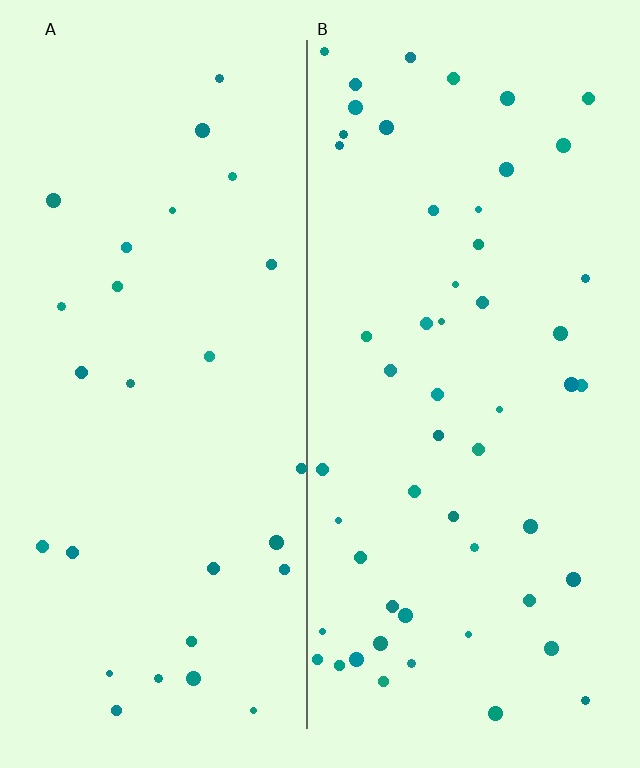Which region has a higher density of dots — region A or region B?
B (the right).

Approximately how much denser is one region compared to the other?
Approximately 1.9× — region B over region A.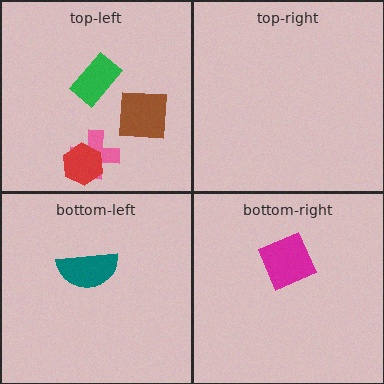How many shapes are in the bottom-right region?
1.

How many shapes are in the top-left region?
4.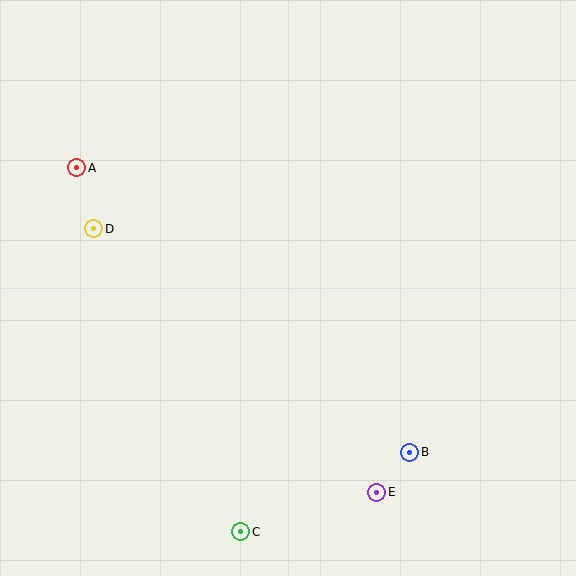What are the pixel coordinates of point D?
Point D is at (94, 229).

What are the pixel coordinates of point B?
Point B is at (410, 452).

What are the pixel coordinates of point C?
Point C is at (241, 532).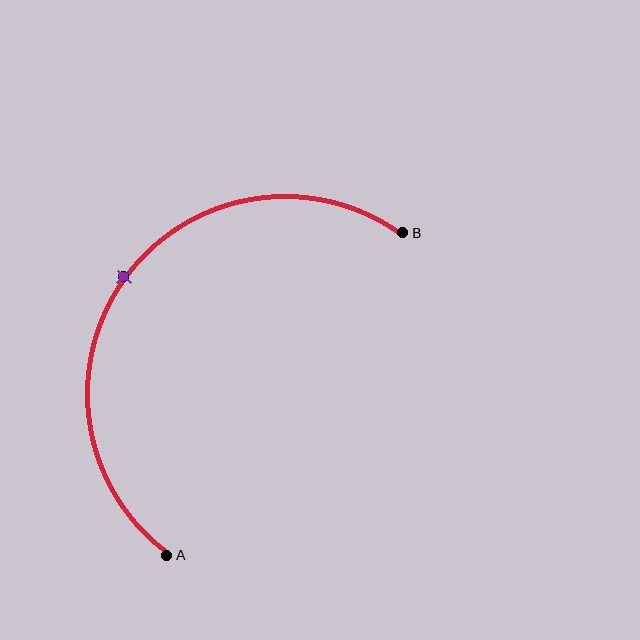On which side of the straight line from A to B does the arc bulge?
The arc bulges above and to the left of the straight line connecting A and B.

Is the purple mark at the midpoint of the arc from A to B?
Yes. The purple mark lies on the arc at equal arc-length from both A and B — it is the arc midpoint.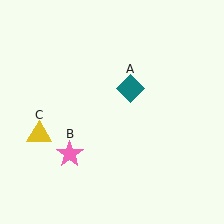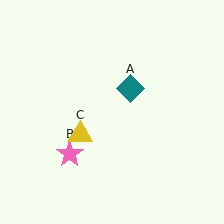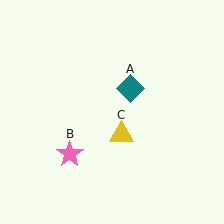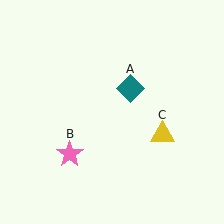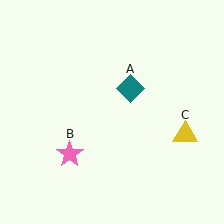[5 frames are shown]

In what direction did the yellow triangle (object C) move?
The yellow triangle (object C) moved right.